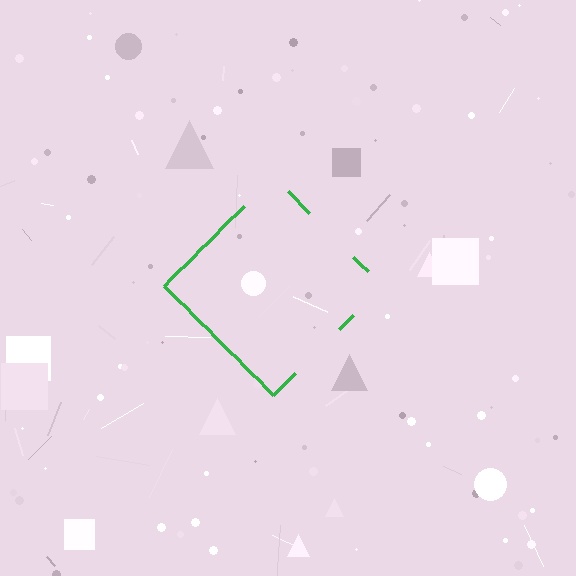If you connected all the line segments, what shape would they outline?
They would outline a diamond.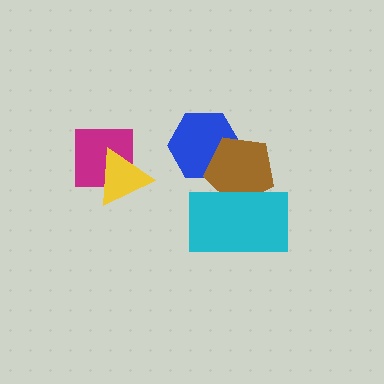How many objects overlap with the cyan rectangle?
1 object overlaps with the cyan rectangle.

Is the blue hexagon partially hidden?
Yes, it is partially covered by another shape.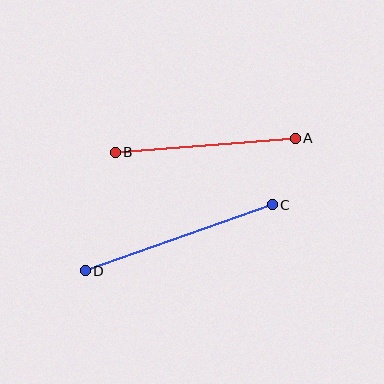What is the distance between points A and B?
The distance is approximately 180 pixels.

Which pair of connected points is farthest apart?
Points C and D are farthest apart.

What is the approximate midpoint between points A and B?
The midpoint is at approximately (205, 145) pixels.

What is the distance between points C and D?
The distance is approximately 198 pixels.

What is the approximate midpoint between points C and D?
The midpoint is at approximately (179, 238) pixels.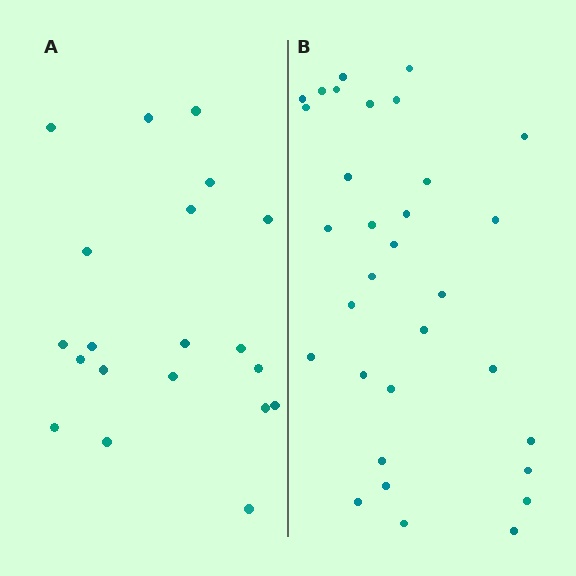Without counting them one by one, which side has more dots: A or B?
Region B (the right region) has more dots.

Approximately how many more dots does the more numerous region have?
Region B has roughly 12 or so more dots than region A.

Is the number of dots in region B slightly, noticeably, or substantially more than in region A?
Region B has substantially more. The ratio is roughly 1.6 to 1.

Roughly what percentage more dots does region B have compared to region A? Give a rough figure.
About 60% more.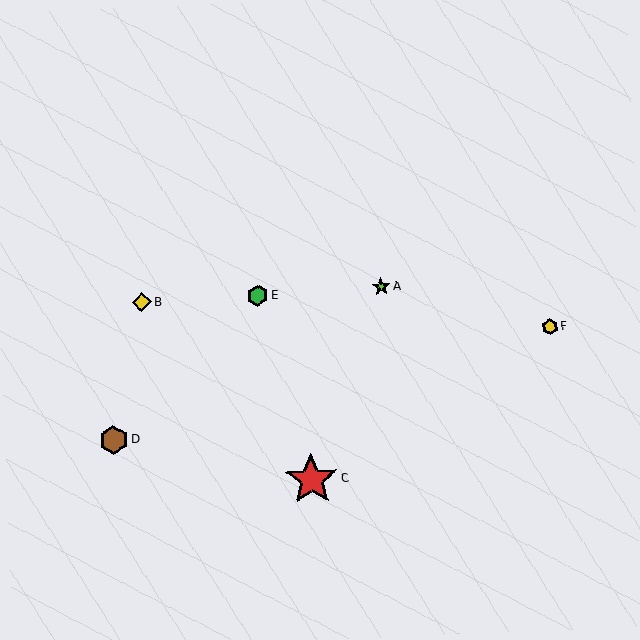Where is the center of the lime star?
The center of the lime star is at (381, 287).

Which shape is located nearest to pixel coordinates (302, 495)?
The red star (labeled C) at (311, 480) is nearest to that location.